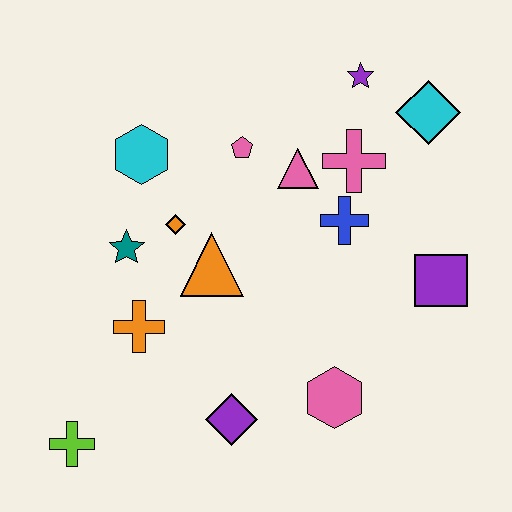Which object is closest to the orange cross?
The teal star is closest to the orange cross.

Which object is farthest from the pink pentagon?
The lime cross is farthest from the pink pentagon.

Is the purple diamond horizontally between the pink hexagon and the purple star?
No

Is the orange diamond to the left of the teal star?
No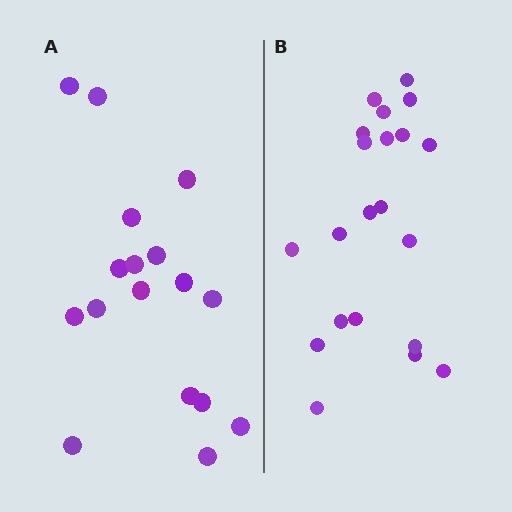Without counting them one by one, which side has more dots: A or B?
Region B (the right region) has more dots.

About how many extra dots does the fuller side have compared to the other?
Region B has about 4 more dots than region A.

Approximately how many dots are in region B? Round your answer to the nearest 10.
About 20 dots. (The exact count is 21, which rounds to 20.)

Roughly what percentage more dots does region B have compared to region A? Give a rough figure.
About 25% more.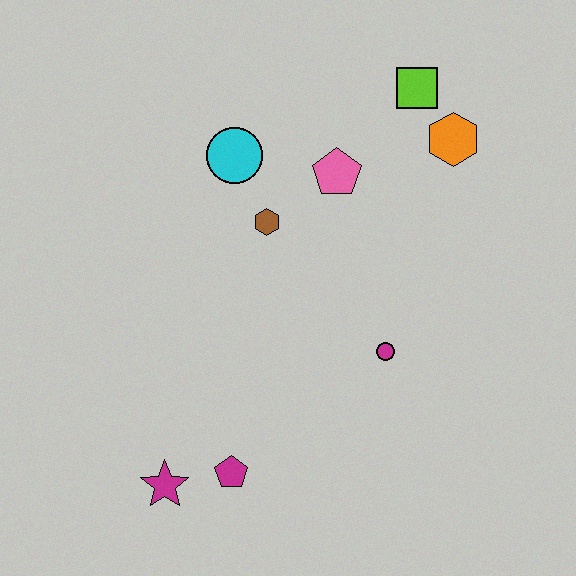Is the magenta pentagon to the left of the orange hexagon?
Yes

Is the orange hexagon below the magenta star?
No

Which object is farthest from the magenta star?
The lime square is farthest from the magenta star.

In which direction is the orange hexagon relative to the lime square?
The orange hexagon is below the lime square.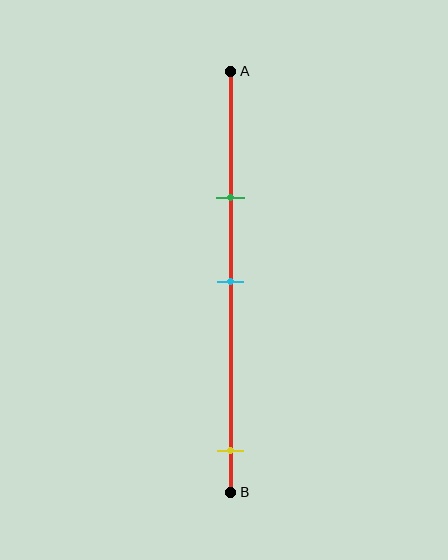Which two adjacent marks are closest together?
The green and cyan marks are the closest adjacent pair.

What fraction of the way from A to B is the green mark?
The green mark is approximately 30% (0.3) of the way from A to B.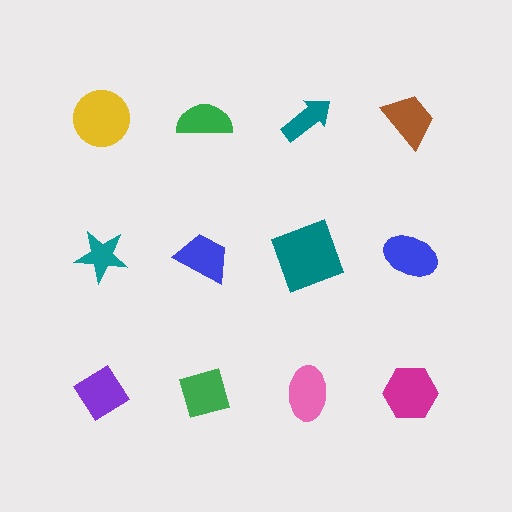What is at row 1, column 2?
A green semicircle.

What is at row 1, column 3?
A teal arrow.